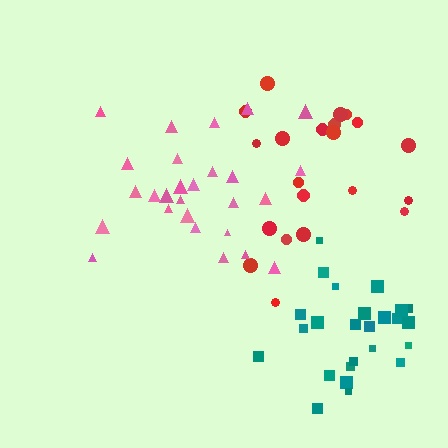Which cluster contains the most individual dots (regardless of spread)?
Pink (27).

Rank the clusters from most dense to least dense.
teal, red, pink.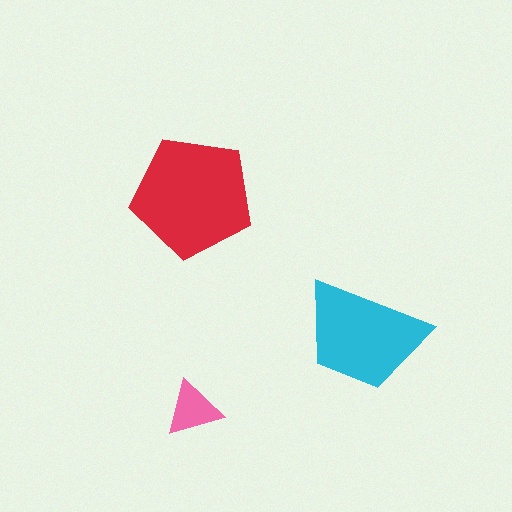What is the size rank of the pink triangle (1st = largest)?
3rd.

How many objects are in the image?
There are 3 objects in the image.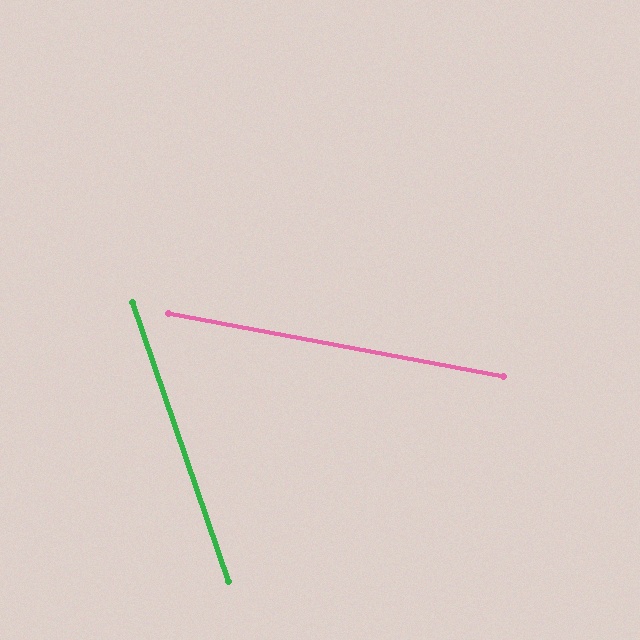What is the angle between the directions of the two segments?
Approximately 60 degrees.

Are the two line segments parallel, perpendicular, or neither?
Neither parallel nor perpendicular — they differ by about 60°.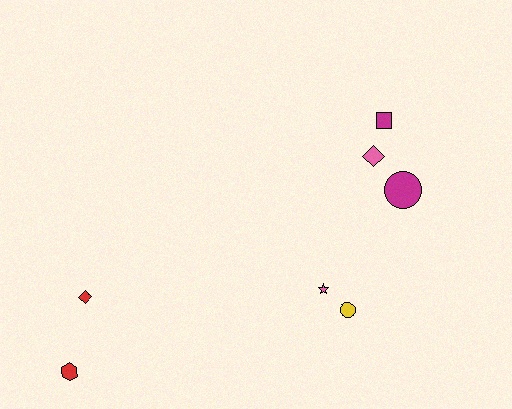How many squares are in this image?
There is 1 square.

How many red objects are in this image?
There are 2 red objects.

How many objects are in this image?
There are 7 objects.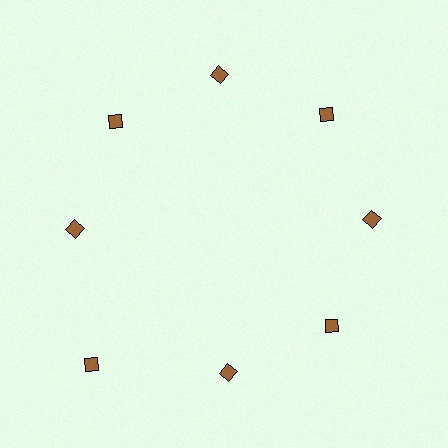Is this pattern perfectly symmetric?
No. The 8 brown diamonds are arranged in a ring, but one element near the 8 o'clock position is pushed outward from the center, breaking the 8-fold rotational symmetry.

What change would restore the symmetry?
The symmetry would be restored by moving it inward, back onto the ring so that all 8 diamonds sit at equal angles and equal distance from the center.